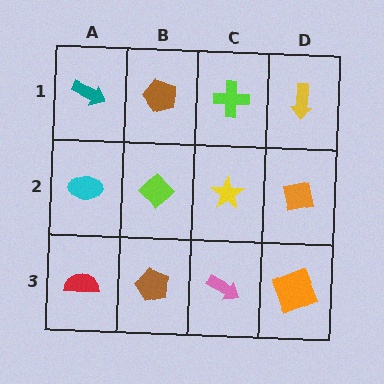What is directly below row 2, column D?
An orange square.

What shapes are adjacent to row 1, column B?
A lime diamond (row 2, column B), a teal arrow (row 1, column A), a lime cross (row 1, column C).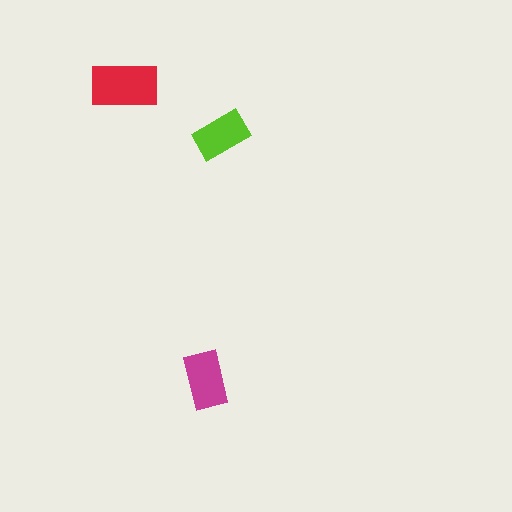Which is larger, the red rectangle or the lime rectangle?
The red one.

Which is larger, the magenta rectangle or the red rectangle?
The red one.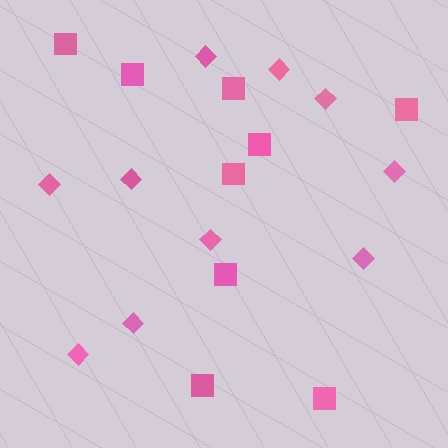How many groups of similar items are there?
There are 2 groups: one group of diamonds (10) and one group of squares (9).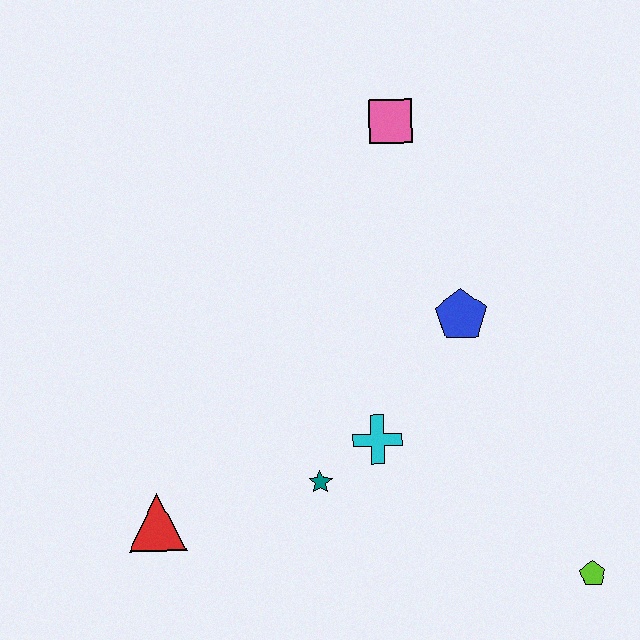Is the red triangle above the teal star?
No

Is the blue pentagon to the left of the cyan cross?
No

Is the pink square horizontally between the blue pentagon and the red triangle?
Yes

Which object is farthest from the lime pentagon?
The pink square is farthest from the lime pentagon.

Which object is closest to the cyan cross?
The teal star is closest to the cyan cross.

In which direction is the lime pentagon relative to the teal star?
The lime pentagon is to the right of the teal star.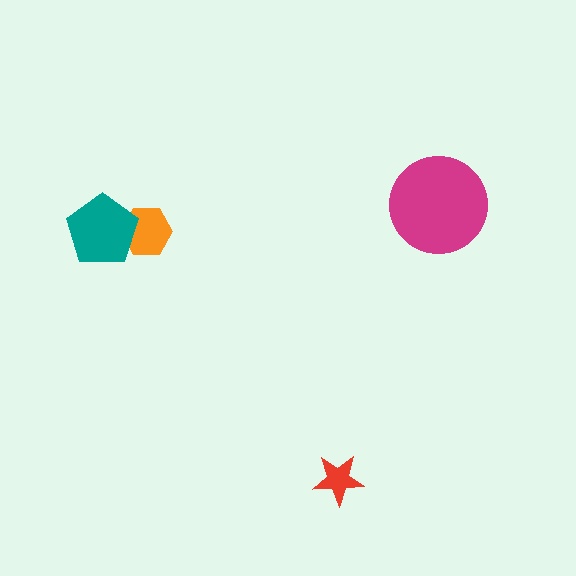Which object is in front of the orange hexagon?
The teal pentagon is in front of the orange hexagon.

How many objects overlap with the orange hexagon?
1 object overlaps with the orange hexagon.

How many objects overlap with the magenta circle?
0 objects overlap with the magenta circle.